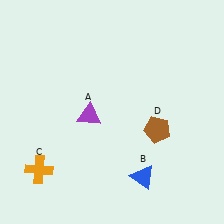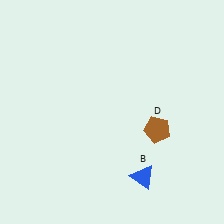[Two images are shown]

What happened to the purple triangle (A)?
The purple triangle (A) was removed in Image 2. It was in the bottom-left area of Image 1.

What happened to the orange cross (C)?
The orange cross (C) was removed in Image 2. It was in the bottom-left area of Image 1.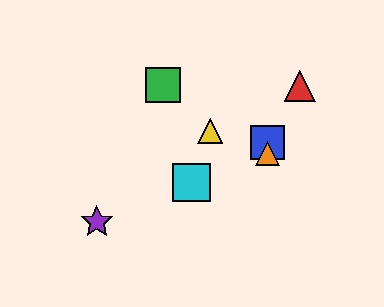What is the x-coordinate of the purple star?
The purple star is at x≈97.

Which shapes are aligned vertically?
The blue square, the orange triangle are aligned vertically.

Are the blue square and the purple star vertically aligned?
No, the blue square is at x≈267 and the purple star is at x≈97.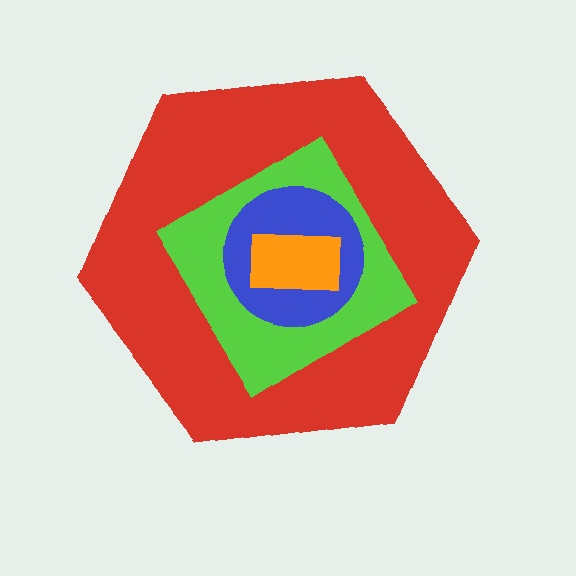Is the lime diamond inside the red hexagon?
Yes.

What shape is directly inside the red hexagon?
The lime diamond.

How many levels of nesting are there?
4.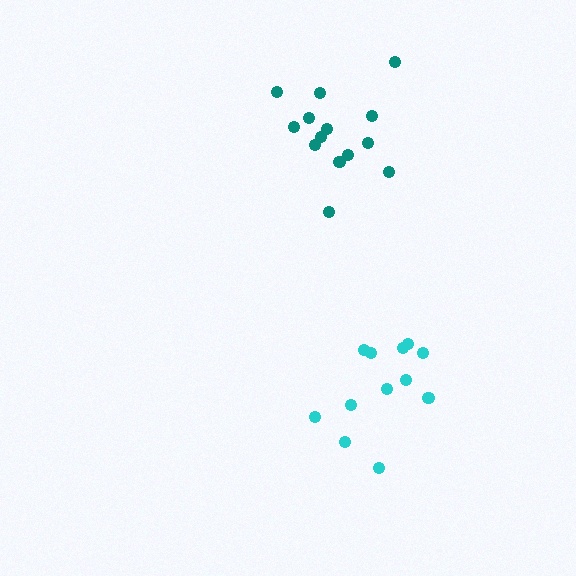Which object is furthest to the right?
The cyan cluster is rightmost.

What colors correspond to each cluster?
The clusters are colored: teal, cyan.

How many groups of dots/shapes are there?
There are 2 groups.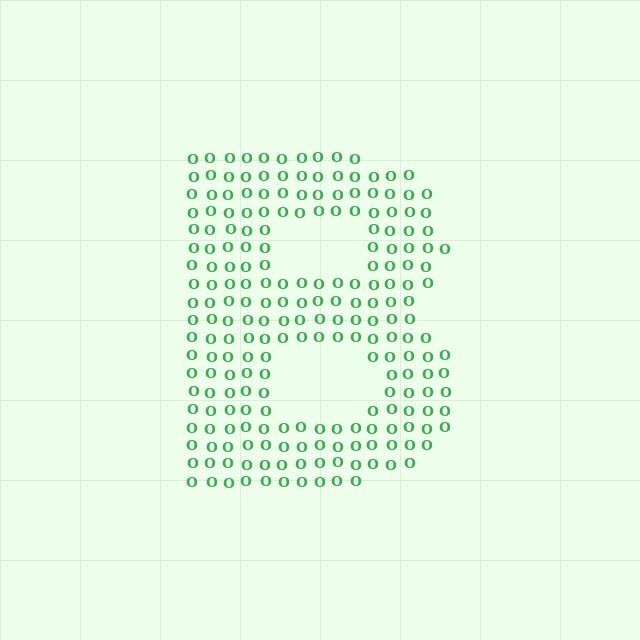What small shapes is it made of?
It is made of small letter O's.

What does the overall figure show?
The overall figure shows the letter B.